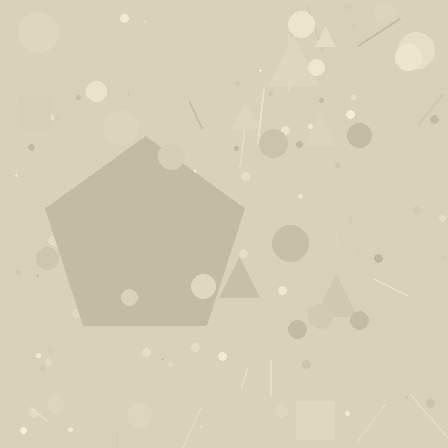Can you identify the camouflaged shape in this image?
The camouflaged shape is a pentagon.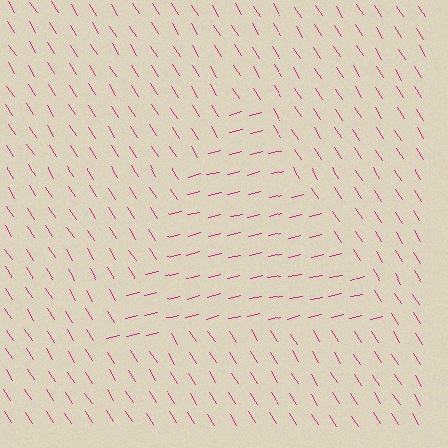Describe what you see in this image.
The image is filled with small magenta line segments. A triangle region in the image has lines oriented differently from the surrounding lines, creating a visible texture boundary.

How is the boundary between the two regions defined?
The boundary is defined purely by a change in line orientation (approximately 70 degrees difference). All lines are the same color and thickness.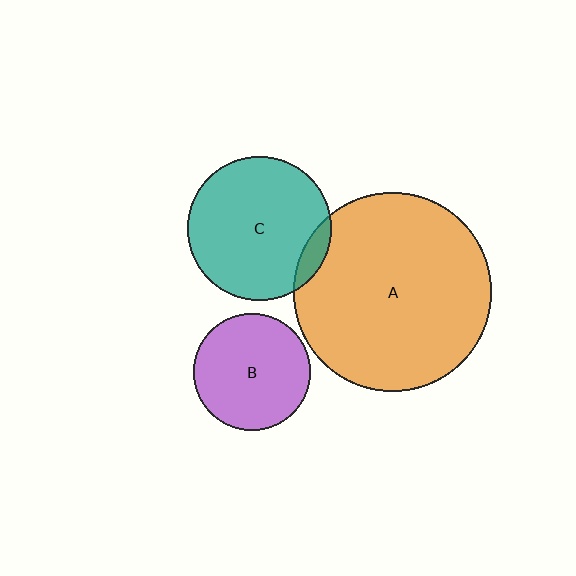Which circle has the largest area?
Circle A (orange).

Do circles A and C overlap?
Yes.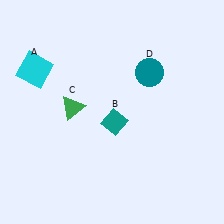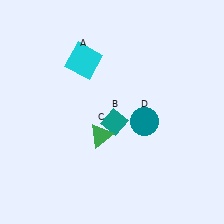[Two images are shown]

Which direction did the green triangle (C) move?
The green triangle (C) moved right.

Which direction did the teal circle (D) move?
The teal circle (D) moved down.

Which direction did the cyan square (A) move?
The cyan square (A) moved right.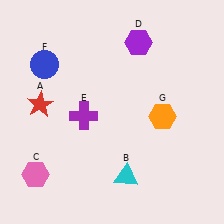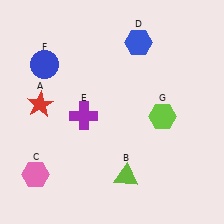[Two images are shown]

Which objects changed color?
B changed from cyan to lime. D changed from purple to blue. G changed from orange to lime.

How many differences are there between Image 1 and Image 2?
There are 3 differences between the two images.